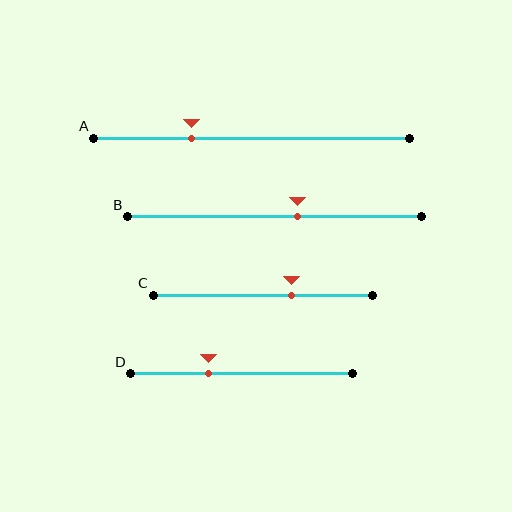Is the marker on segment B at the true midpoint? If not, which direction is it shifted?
No, the marker on segment B is shifted to the right by about 8% of the segment length.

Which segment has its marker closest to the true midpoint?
Segment B has its marker closest to the true midpoint.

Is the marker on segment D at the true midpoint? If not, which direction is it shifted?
No, the marker on segment D is shifted to the left by about 14% of the segment length.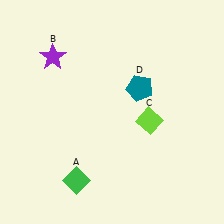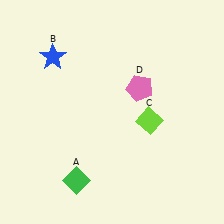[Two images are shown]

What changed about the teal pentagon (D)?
In Image 1, D is teal. In Image 2, it changed to pink.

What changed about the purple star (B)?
In Image 1, B is purple. In Image 2, it changed to blue.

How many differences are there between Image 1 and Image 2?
There are 2 differences between the two images.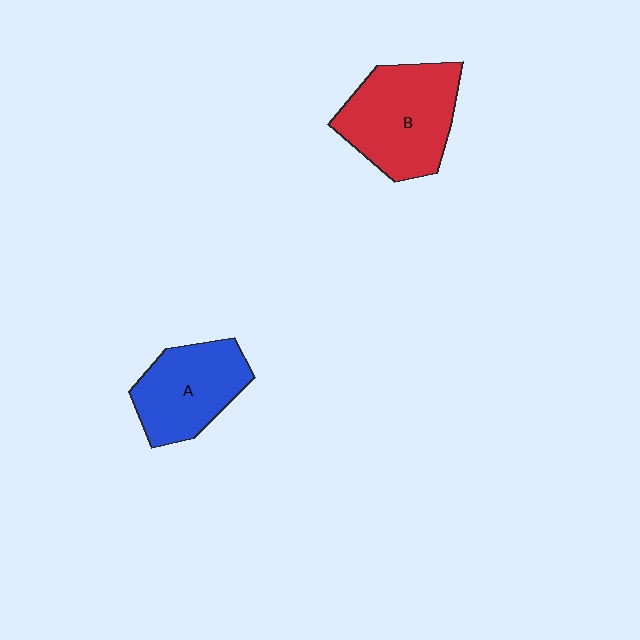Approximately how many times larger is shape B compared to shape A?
Approximately 1.3 times.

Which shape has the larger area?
Shape B (red).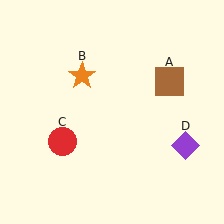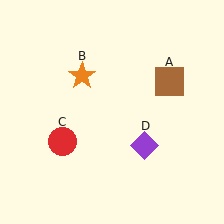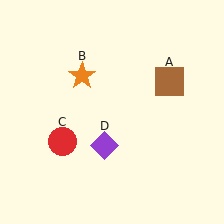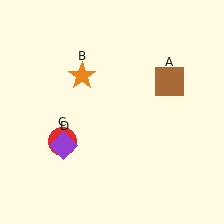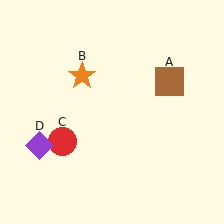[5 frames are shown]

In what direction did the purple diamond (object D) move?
The purple diamond (object D) moved left.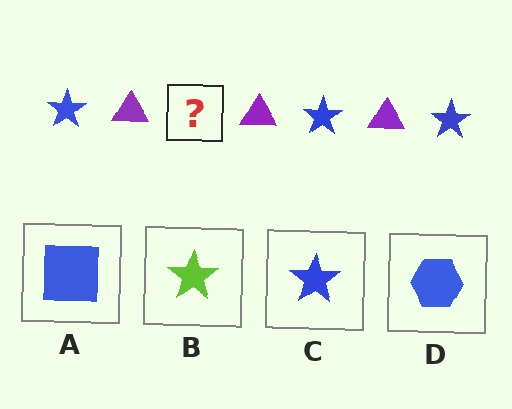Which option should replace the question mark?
Option C.